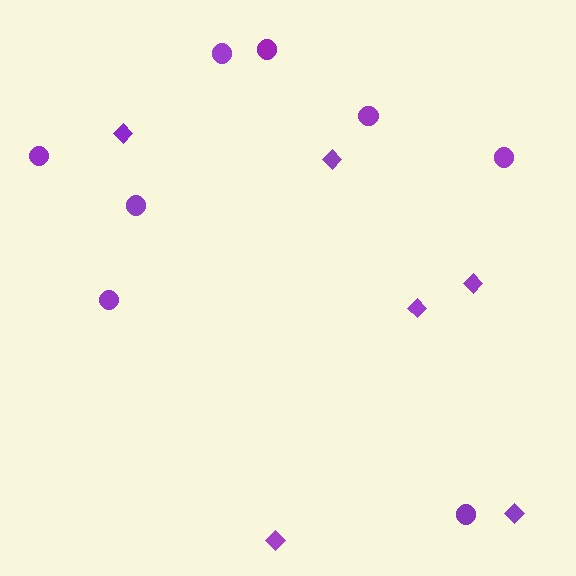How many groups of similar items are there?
There are 2 groups: one group of circles (8) and one group of diamonds (6).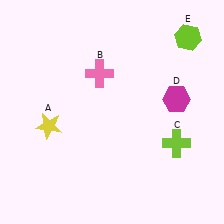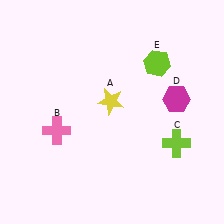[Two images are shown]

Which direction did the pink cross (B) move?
The pink cross (B) moved down.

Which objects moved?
The objects that moved are: the yellow star (A), the pink cross (B), the lime hexagon (E).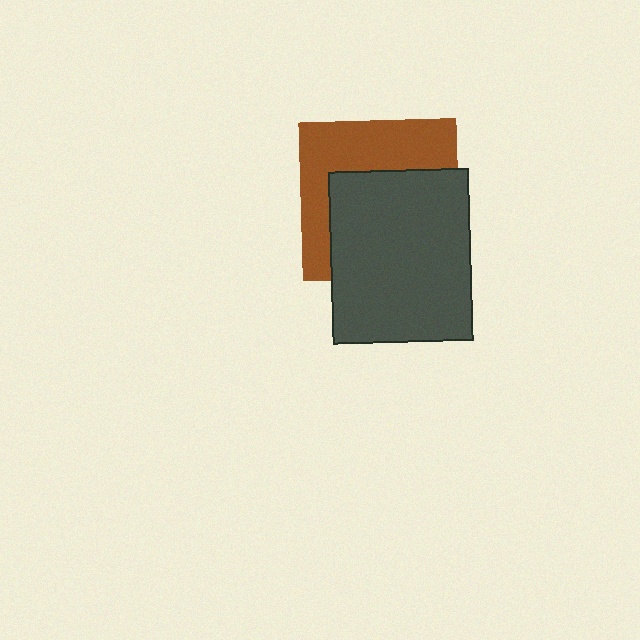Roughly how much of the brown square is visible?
A small part of it is visible (roughly 43%).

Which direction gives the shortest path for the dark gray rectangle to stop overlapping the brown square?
Moving down gives the shortest separation.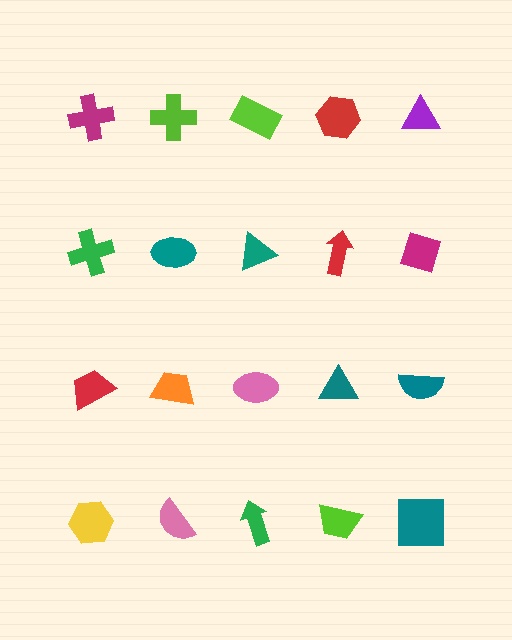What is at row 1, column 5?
A purple triangle.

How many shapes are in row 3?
5 shapes.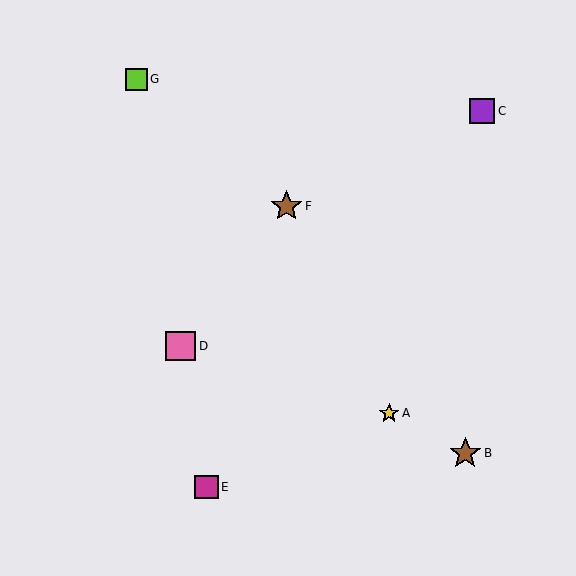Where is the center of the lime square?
The center of the lime square is at (136, 79).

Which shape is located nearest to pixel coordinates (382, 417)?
The yellow star (labeled A) at (389, 413) is nearest to that location.